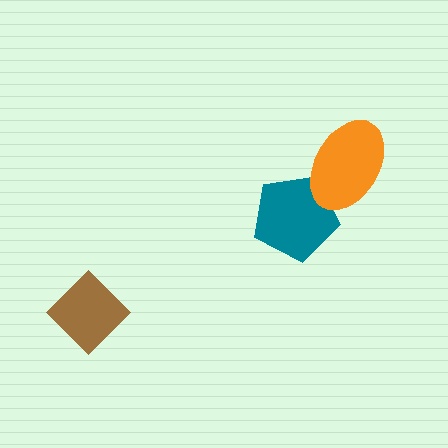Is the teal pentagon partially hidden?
Yes, it is partially covered by another shape.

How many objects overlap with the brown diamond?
0 objects overlap with the brown diamond.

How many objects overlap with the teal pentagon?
1 object overlaps with the teal pentagon.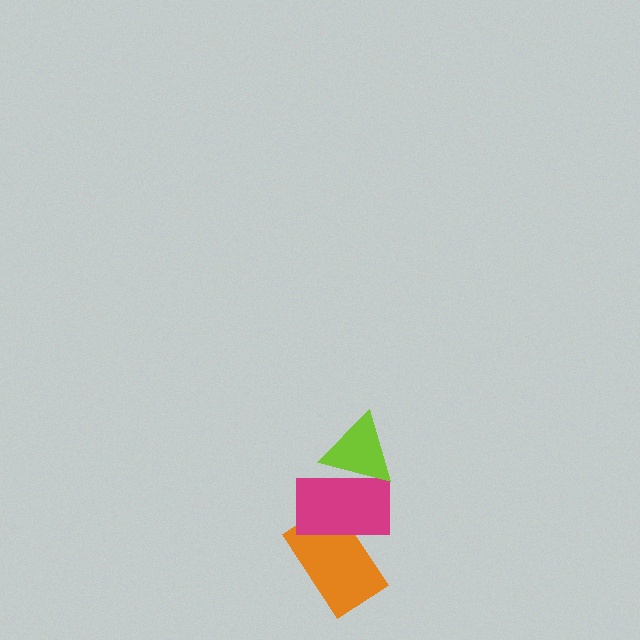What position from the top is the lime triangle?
The lime triangle is 1st from the top.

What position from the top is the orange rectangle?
The orange rectangle is 3rd from the top.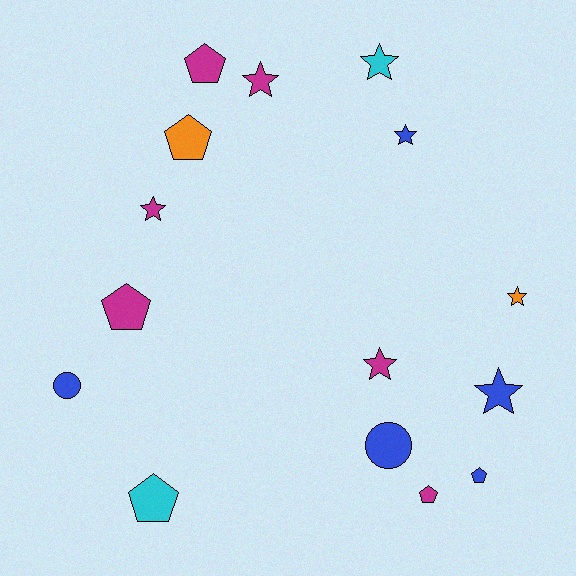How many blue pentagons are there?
There is 1 blue pentagon.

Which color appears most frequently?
Magenta, with 6 objects.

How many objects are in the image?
There are 15 objects.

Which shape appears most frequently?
Star, with 7 objects.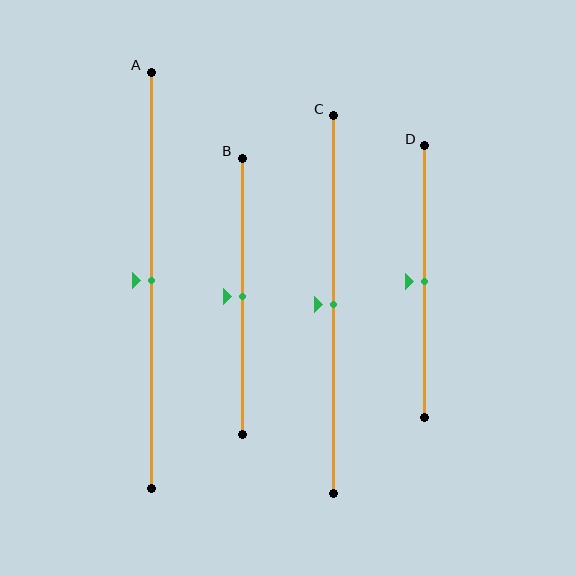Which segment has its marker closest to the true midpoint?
Segment A has its marker closest to the true midpoint.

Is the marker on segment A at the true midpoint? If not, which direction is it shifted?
Yes, the marker on segment A is at the true midpoint.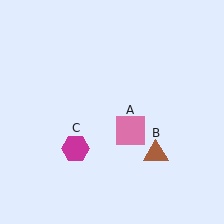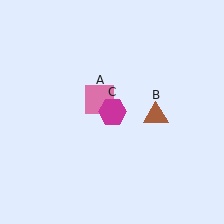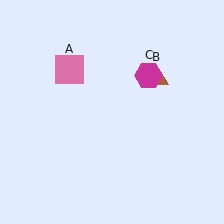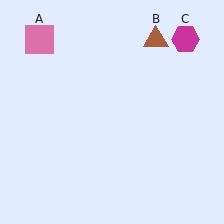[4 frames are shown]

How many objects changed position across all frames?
3 objects changed position: pink square (object A), brown triangle (object B), magenta hexagon (object C).